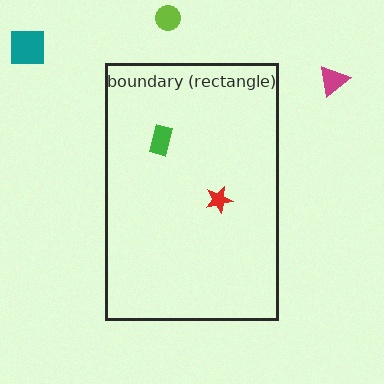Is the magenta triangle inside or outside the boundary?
Outside.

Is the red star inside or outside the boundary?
Inside.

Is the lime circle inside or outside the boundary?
Outside.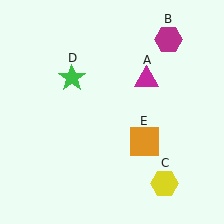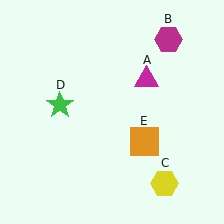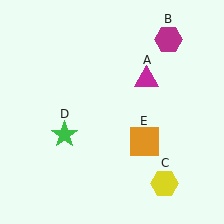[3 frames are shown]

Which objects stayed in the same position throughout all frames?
Magenta triangle (object A) and magenta hexagon (object B) and yellow hexagon (object C) and orange square (object E) remained stationary.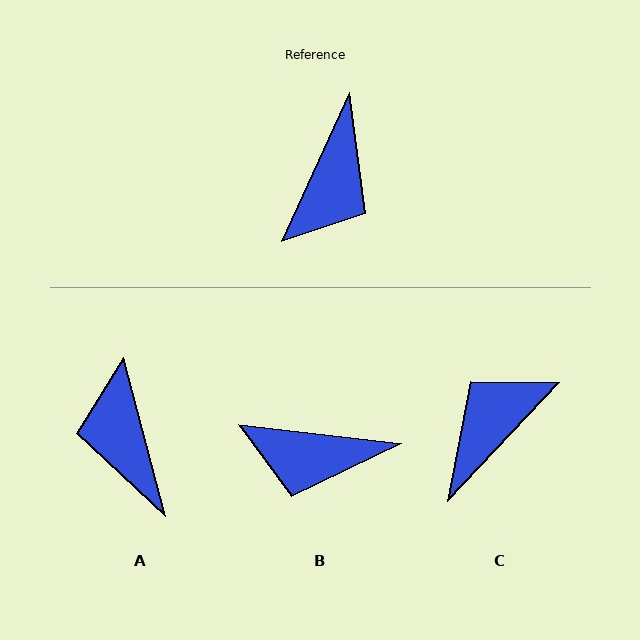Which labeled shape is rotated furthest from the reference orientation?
C, about 161 degrees away.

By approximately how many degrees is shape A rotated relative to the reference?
Approximately 141 degrees clockwise.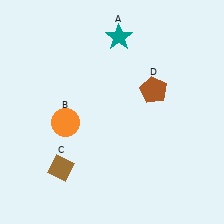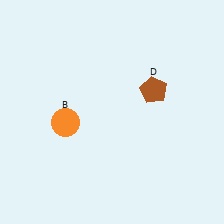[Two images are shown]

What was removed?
The teal star (A), the brown diamond (C) were removed in Image 2.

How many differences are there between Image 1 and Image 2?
There are 2 differences between the two images.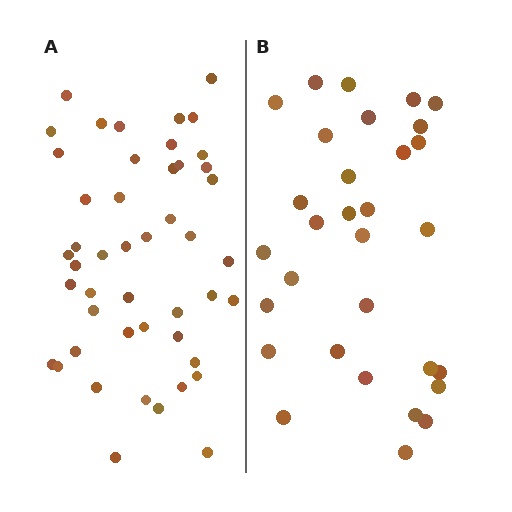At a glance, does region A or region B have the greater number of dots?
Region A (the left region) has more dots.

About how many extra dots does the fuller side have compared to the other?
Region A has approximately 15 more dots than region B.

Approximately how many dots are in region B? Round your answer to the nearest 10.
About 30 dots. (The exact count is 31, which rounds to 30.)